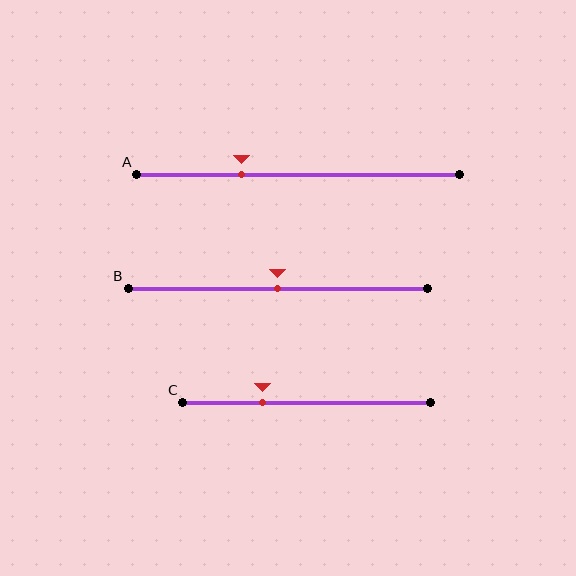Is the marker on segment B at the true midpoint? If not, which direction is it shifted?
Yes, the marker on segment B is at the true midpoint.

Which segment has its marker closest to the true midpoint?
Segment B has its marker closest to the true midpoint.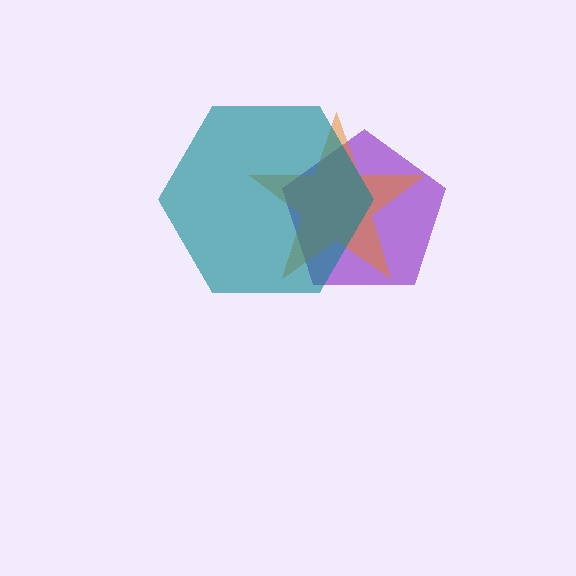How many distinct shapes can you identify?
There are 3 distinct shapes: a purple pentagon, an orange star, a teal hexagon.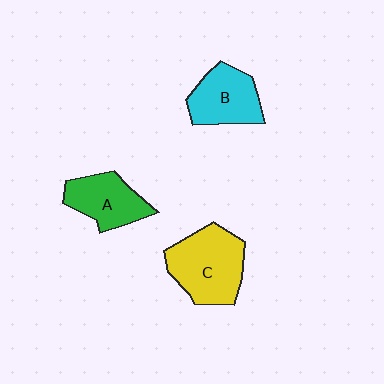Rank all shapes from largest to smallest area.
From largest to smallest: C (yellow), B (cyan), A (green).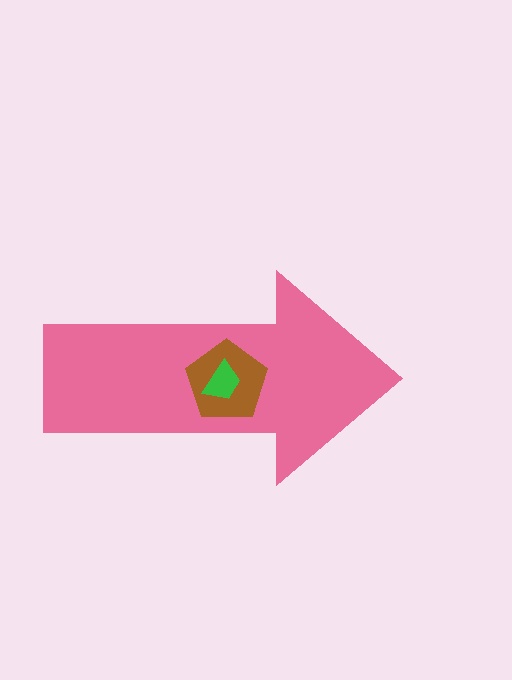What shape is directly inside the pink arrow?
The brown pentagon.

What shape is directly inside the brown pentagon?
The green trapezoid.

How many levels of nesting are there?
3.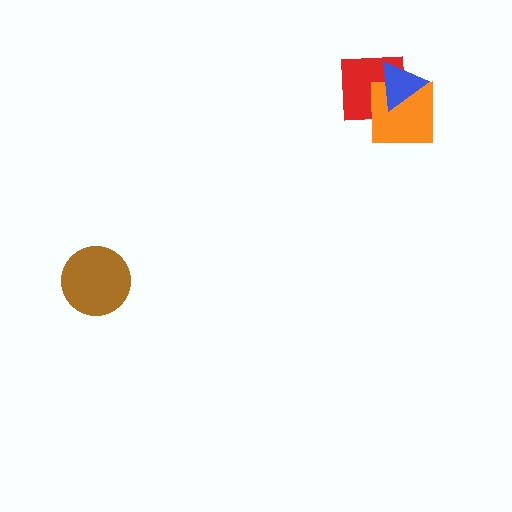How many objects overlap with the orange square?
2 objects overlap with the orange square.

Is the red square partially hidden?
Yes, it is partially covered by another shape.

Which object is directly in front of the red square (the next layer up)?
The orange square is directly in front of the red square.